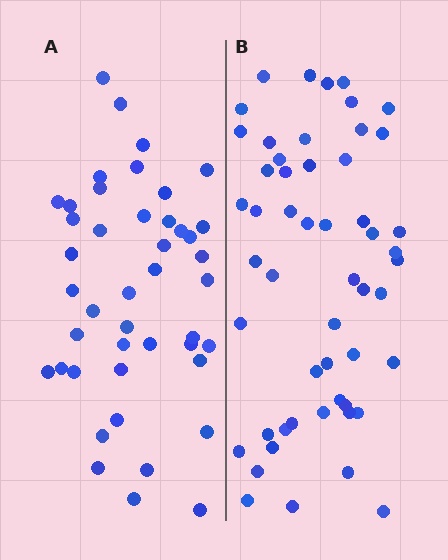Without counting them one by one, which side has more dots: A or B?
Region B (the right region) has more dots.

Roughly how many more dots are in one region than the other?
Region B has roughly 8 or so more dots than region A.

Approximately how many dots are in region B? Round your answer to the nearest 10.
About 50 dots. (The exact count is 53, which rounds to 50.)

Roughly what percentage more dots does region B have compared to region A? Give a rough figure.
About 20% more.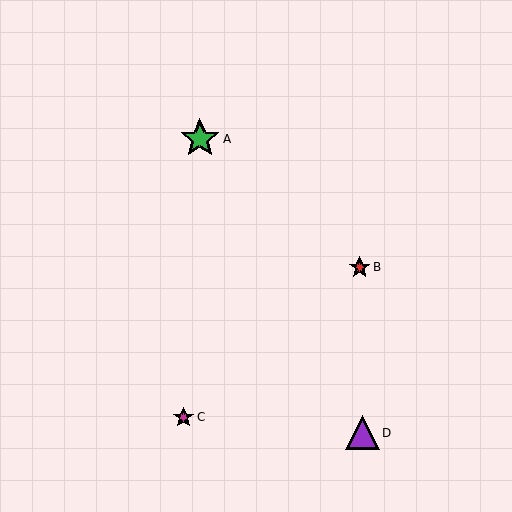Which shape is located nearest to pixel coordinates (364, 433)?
The purple triangle (labeled D) at (362, 433) is nearest to that location.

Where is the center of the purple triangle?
The center of the purple triangle is at (362, 433).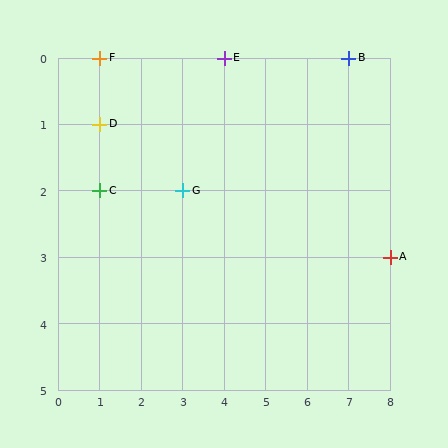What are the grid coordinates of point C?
Point C is at grid coordinates (1, 2).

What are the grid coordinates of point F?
Point F is at grid coordinates (1, 0).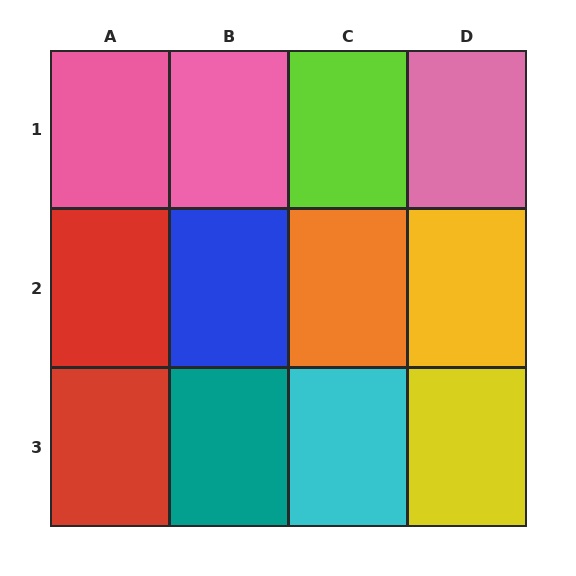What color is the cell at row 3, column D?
Yellow.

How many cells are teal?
1 cell is teal.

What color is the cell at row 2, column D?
Yellow.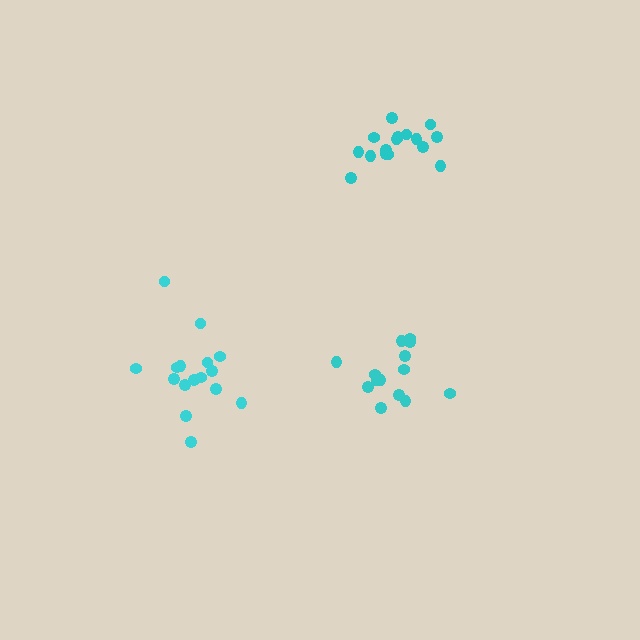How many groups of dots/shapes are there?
There are 3 groups.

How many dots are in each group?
Group 1: 16 dots, Group 2: 16 dots, Group 3: 14 dots (46 total).